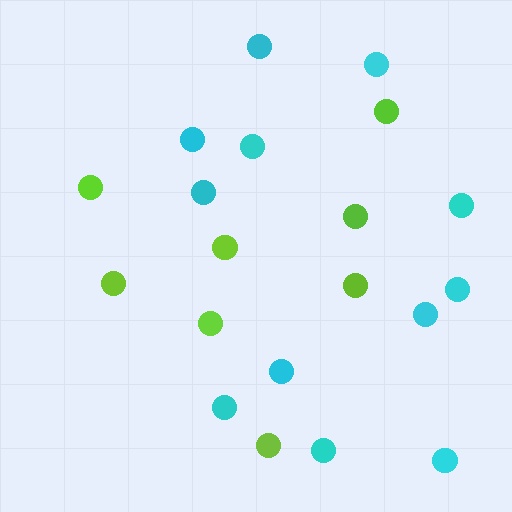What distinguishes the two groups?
There are 2 groups: one group of cyan circles (12) and one group of lime circles (8).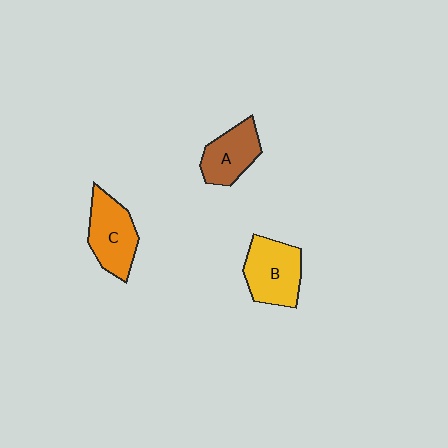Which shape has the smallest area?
Shape A (brown).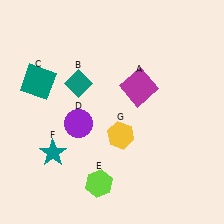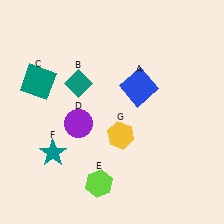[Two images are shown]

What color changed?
The square (A) changed from magenta in Image 1 to blue in Image 2.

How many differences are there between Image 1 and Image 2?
There is 1 difference between the two images.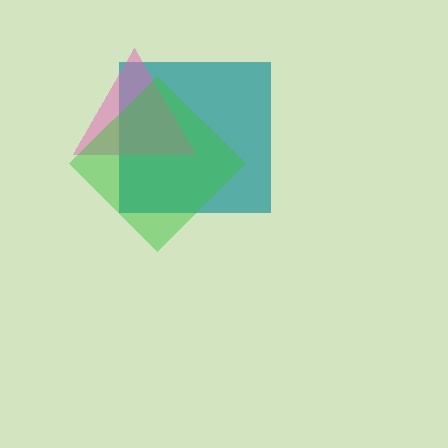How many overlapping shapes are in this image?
There are 3 overlapping shapes in the image.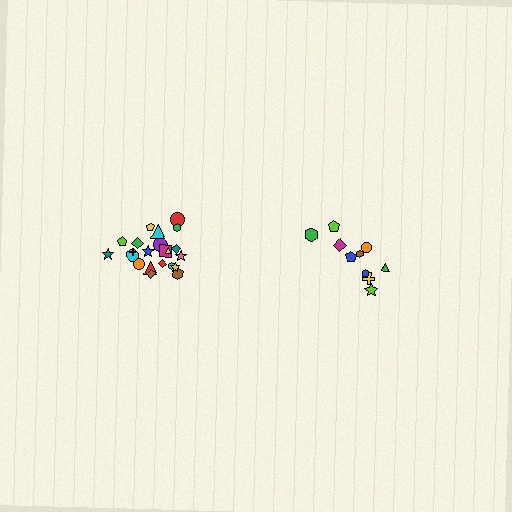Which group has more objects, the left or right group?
The left group.